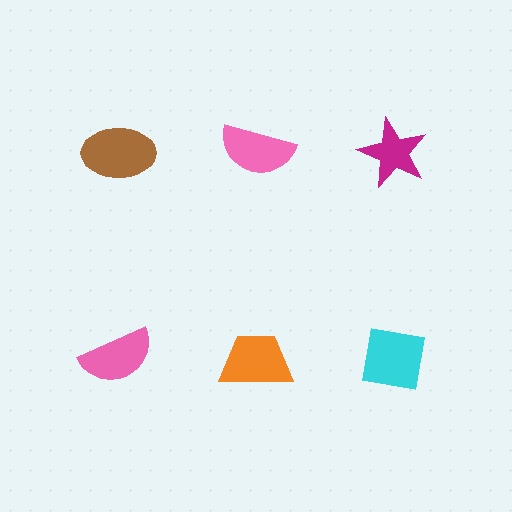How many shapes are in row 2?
3 shapes.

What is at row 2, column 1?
A pink semicircle.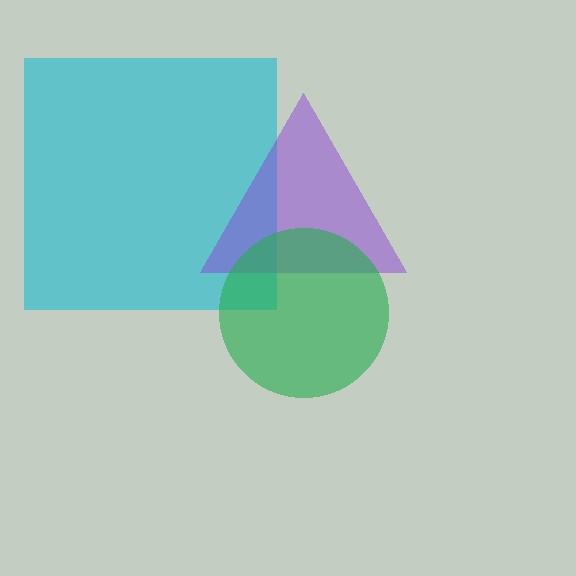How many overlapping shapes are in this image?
There are 3 overlapping shapes in the image.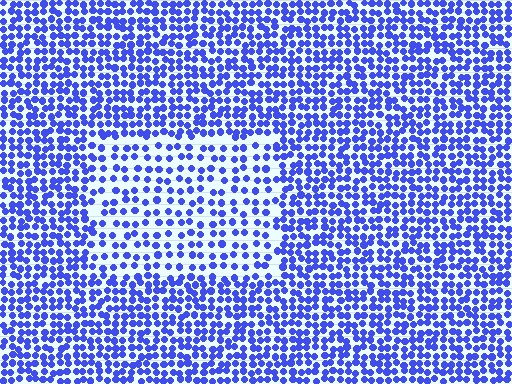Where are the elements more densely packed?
The elements are more densely packed outside the rectangle boundary.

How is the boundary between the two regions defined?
The boundary is defined by a change in element density (approximately 1.9x ratio). All elements are the same color, size, and shape.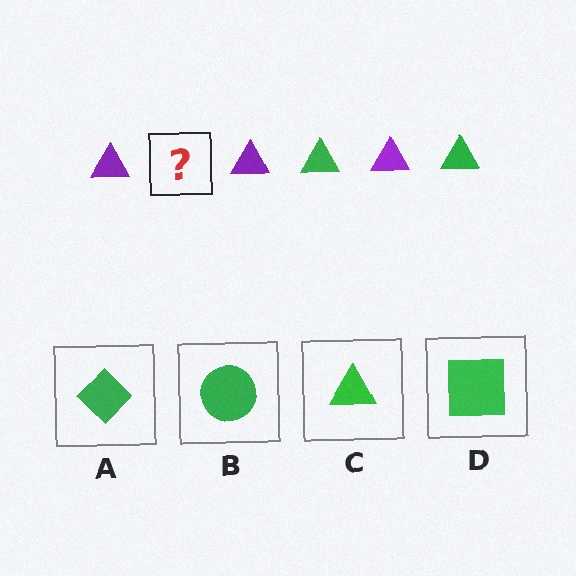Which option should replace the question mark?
Option C.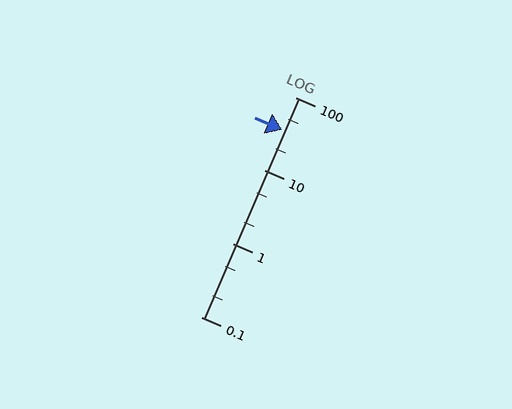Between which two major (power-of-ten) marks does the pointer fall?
The pointer is between 10 and 100.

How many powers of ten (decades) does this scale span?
The scale spans 3 decades, from 0.1 to 100.